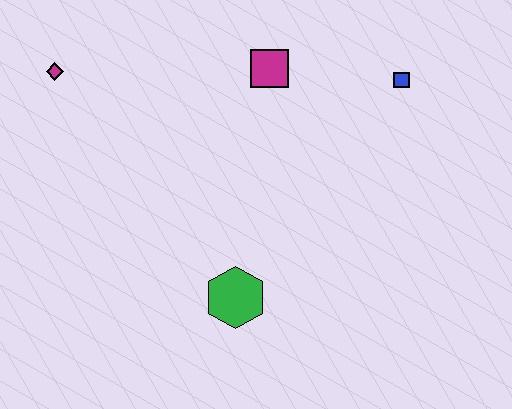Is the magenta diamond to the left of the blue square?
Yes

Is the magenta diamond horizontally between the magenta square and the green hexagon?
No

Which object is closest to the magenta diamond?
The magenta square is closest to the magenta diamond.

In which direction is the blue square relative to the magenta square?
The blue square is to the right of the magenta square.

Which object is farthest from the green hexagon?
The magenta diamond is farthest from the green hexagon.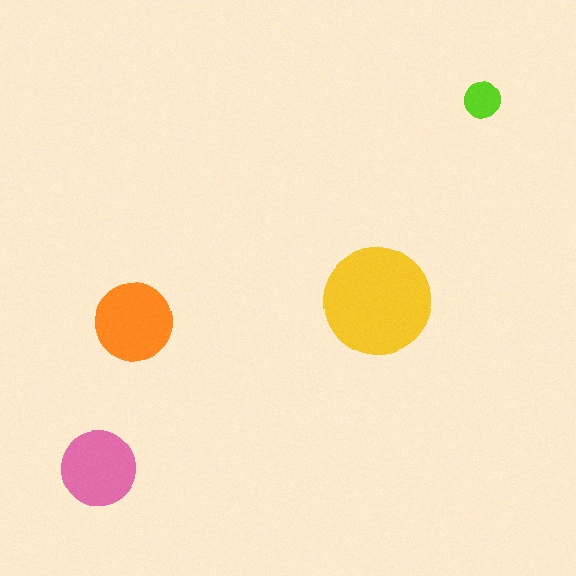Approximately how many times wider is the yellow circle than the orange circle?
About 1.5 times wider.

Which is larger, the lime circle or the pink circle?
The pink one.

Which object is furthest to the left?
The pink circle is leftmost.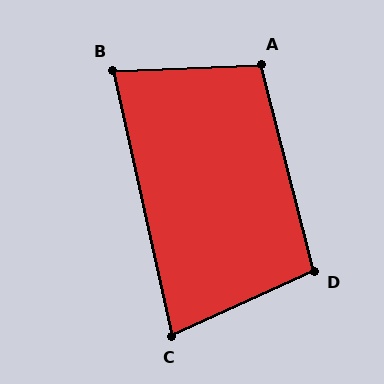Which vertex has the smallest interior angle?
C, at approximately 78 degrees.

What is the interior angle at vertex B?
Approximately 80 degrees (acute).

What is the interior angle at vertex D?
Approximately 100 degrees (obtuse).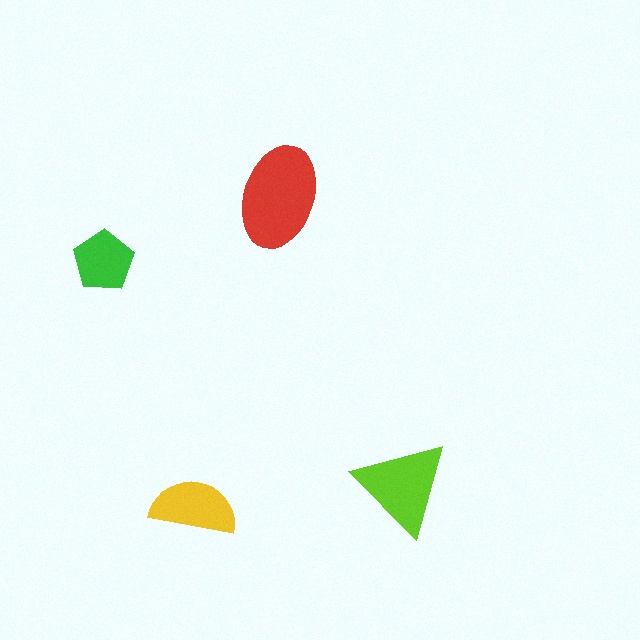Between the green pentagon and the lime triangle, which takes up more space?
The lime triangle.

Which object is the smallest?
The green pentagon.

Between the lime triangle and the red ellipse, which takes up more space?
The red ellipse.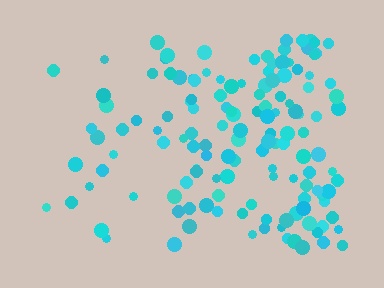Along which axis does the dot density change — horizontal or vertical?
Horizontal.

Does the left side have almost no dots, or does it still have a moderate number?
Still a moderate number, just noticeably fewer than the right.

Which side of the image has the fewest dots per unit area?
The left.